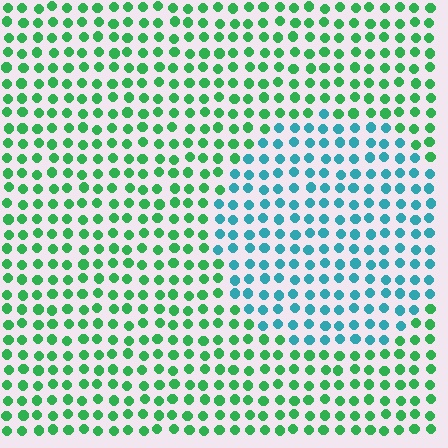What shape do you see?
I see a circle.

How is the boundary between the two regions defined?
The boundary is defined purely by a slight shift in hue (about 50 degrees). Spacing, size, and orientation are identical on both sides.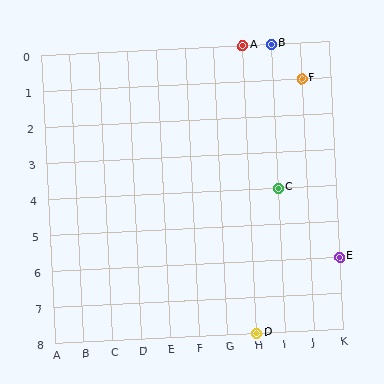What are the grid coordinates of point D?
Point D is at grid coordinates (H, 8).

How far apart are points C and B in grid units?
Points C and B are 4 rows apart.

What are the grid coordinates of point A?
Point A is at grid coordinates (H, 0).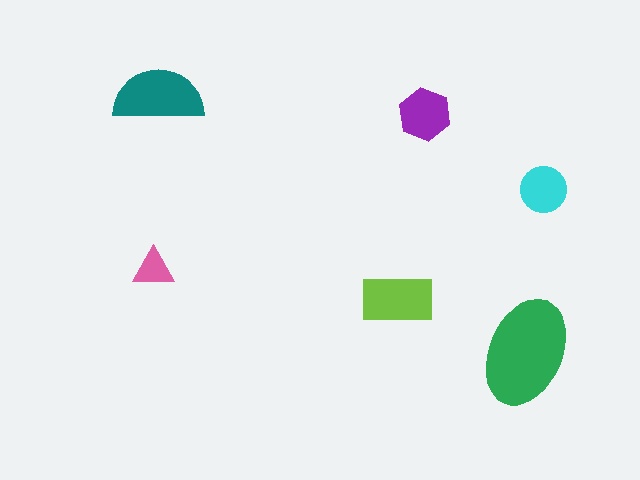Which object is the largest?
The green ellipse.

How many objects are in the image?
There are 6 objects in the image.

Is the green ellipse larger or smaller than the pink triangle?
Larger.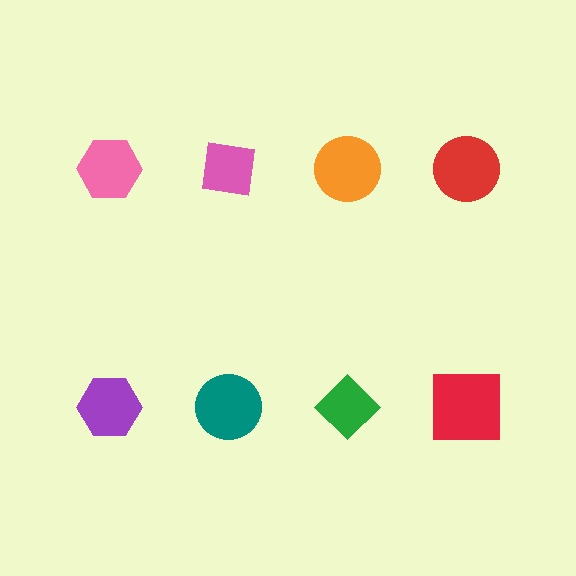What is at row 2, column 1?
A purple hexagon.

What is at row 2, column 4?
A red square.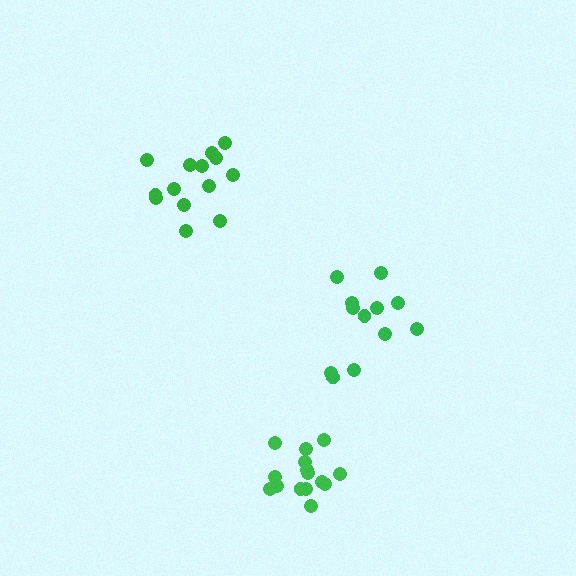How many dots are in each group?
Group 1: 14 dots, Group 2: 12 dots, Group 3: 15 dots (41 total).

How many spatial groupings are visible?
There are 3 spatial groupings.